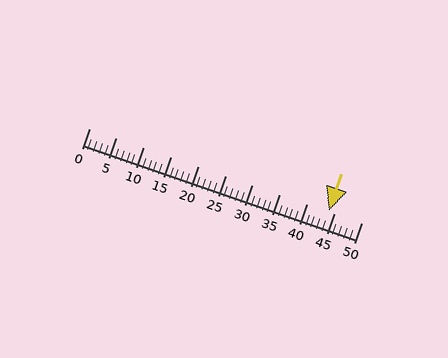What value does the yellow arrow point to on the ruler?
The yellow arrow points to approximately 44.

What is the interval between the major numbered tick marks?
The major tick marks are spaced 5 units apart.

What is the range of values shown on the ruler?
The ruler shows values from 0 to 50.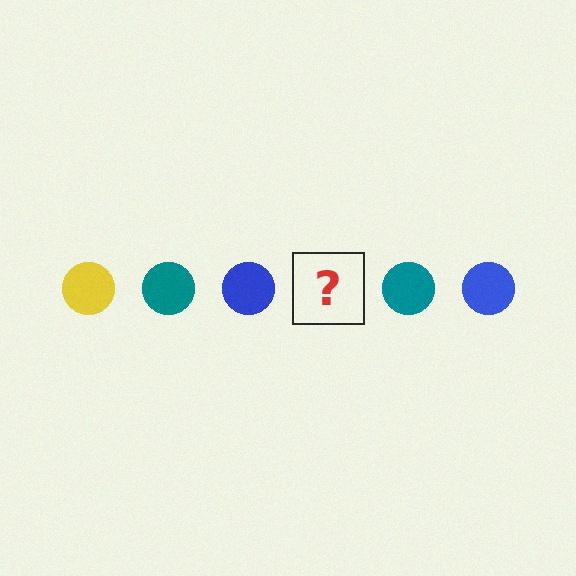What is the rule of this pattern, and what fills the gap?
The rule is that the pattern cycles through yellow, teal, blue circles. The gap should be filled with a yellow circle.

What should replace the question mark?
The question mark should be replaced with a yellow circle.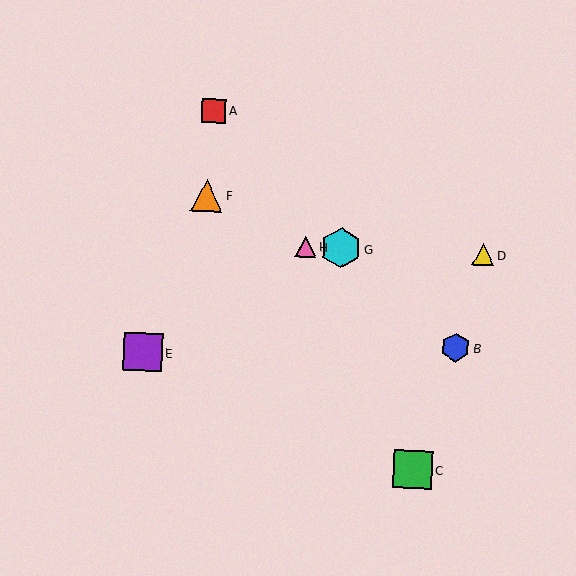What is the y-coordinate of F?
Object F is at y≈195.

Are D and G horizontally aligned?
Yes, both are at y≈255.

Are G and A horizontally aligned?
No, G is at y≈248 and A is at y≈111.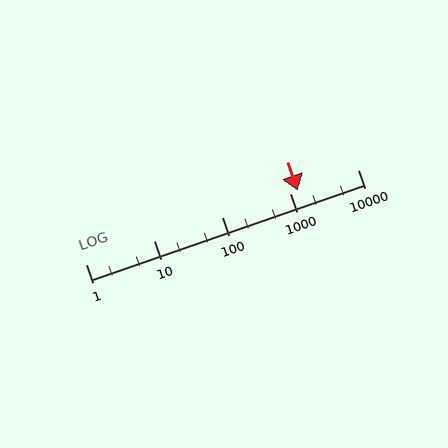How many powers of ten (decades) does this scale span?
The scale spans 4 decades, from 1 to 10000.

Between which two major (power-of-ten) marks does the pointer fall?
The pointer is between 1000 and 10000.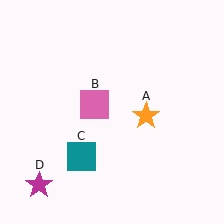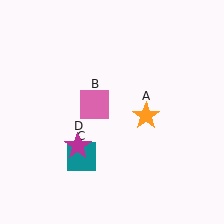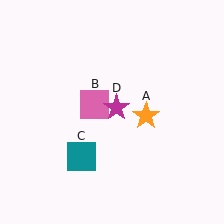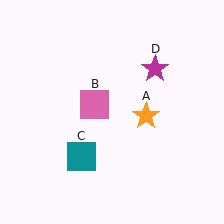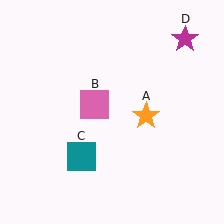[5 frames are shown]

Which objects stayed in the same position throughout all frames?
Orange star (object A) and pink square (object B) and teal square (object C) remained stationary.